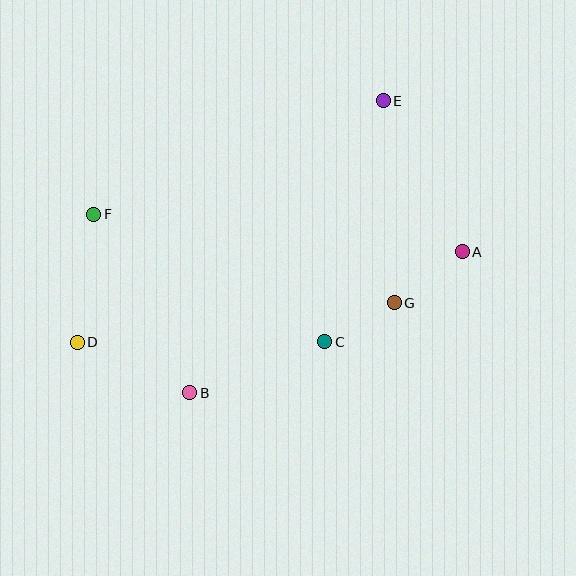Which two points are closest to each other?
Points C and G are closest to each other.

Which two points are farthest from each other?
Points A and D are farthest from each other.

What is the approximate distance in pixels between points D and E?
The distance between D and E is approximately 390 pixels.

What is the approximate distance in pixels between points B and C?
The distance between B and C is approximately 145 pixels.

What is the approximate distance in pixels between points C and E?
The distance between C and E is approximately 248 pixels.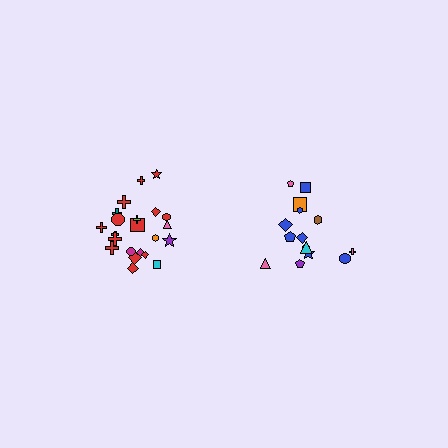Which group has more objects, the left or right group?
The left group.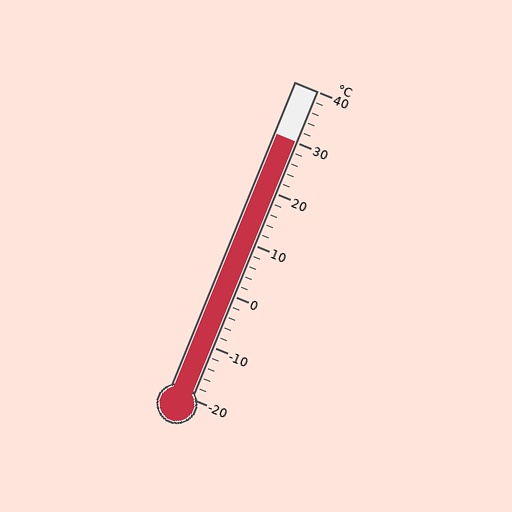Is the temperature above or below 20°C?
The temperature is above 20°C.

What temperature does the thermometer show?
The thermometer shows approximately 30°C.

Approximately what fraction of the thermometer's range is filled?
The thermometer is filled to approximately 85% of its range.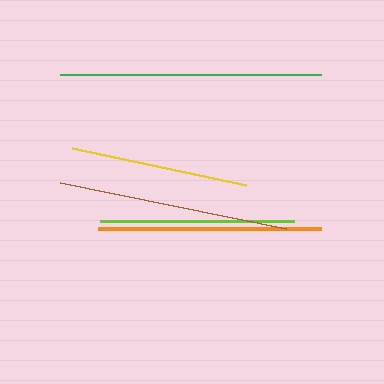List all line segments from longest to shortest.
From longest to shortest: green, brown, orange, lime, yellow.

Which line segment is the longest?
The green line is the longest at approximately 261 pixels.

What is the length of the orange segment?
The orange segment is approximately 223 pixels long.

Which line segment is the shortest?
The yellow line is the shortest at approximately 178 pixels.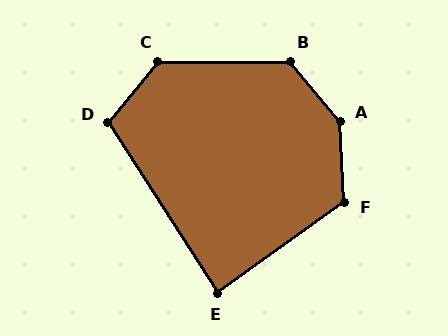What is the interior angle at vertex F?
Approximately 123 degrees (obtuse).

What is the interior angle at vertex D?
Approximately 107 degrees (obtuse).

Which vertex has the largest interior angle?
A, at approximately 143 degrees.